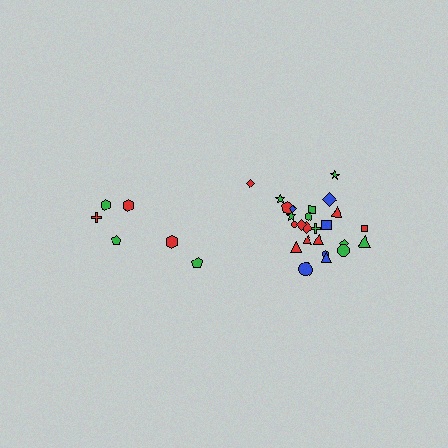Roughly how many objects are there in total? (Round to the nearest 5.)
Roughly 30 objects in total.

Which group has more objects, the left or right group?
The right group.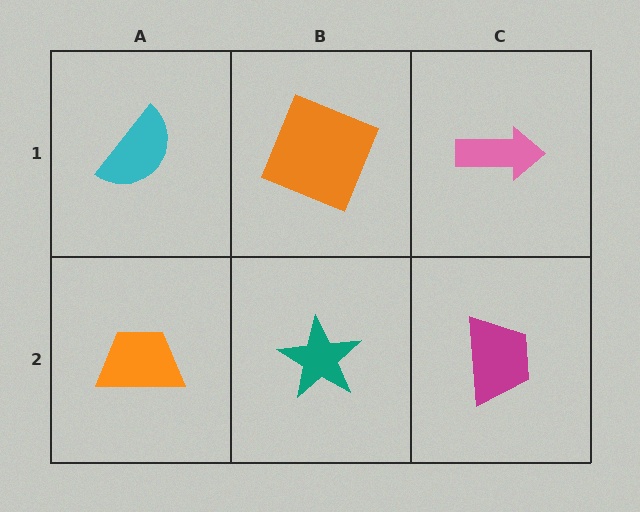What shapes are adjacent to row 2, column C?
A pink arrow (row 1, column C), a teal star (row 2, column B).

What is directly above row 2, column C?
A pink arrow.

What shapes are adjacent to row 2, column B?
An orange square (row 1, column B), an orange trapezoid (row 2, column A), a magenta trapezoid (row 2, column C).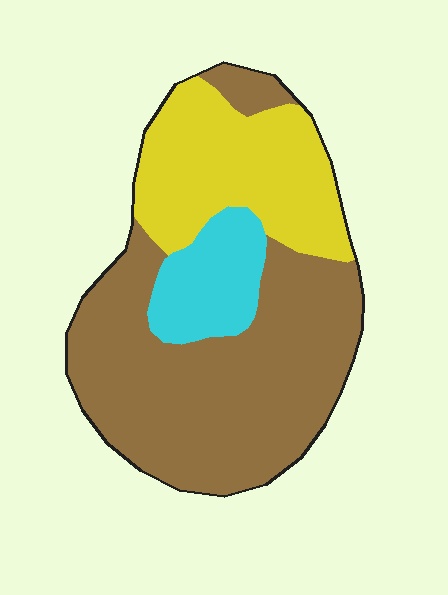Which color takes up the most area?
Brown, at roughly 60%.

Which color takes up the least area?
Cyan, at roughly 15%.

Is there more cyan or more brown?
Brown.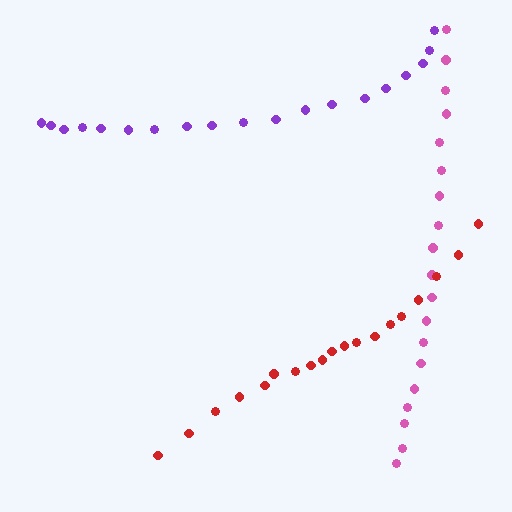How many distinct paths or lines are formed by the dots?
There are 3 distinct paths.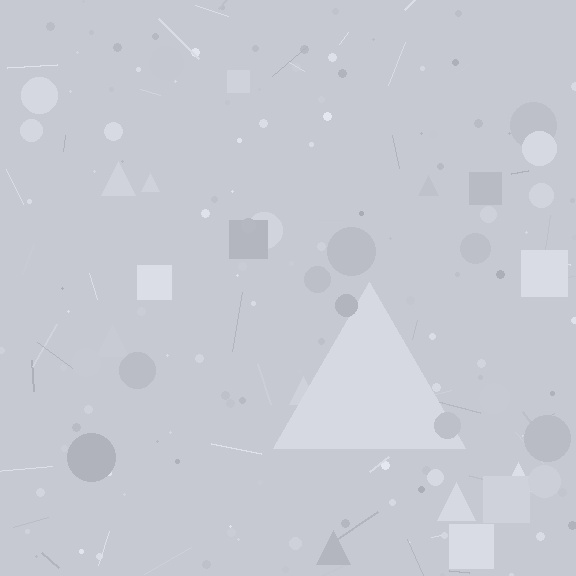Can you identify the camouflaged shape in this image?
The camouflaged shape is a triangle.